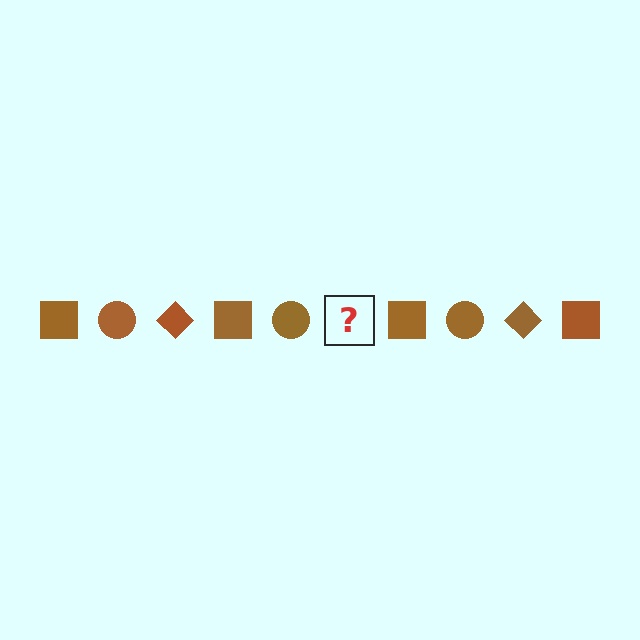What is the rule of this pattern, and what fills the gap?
The rule is that the pattern cycles through square, circle, diamond shapes in brown. The gap should be filled with a brown diamond.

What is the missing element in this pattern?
The missing element is a brown diamond.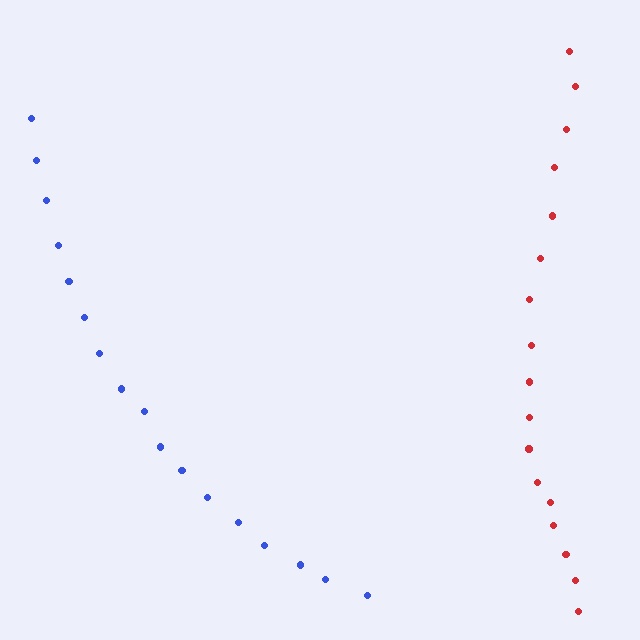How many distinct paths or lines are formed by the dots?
There are 2 distinct paths.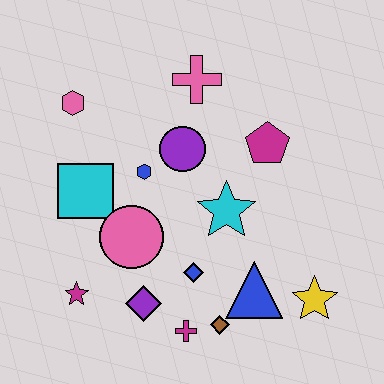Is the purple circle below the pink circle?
No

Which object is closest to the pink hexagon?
The cyan square is closest to the pink hexagon.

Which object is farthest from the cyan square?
The yellow star is farthest from the cyan square.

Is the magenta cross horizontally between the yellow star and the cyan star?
No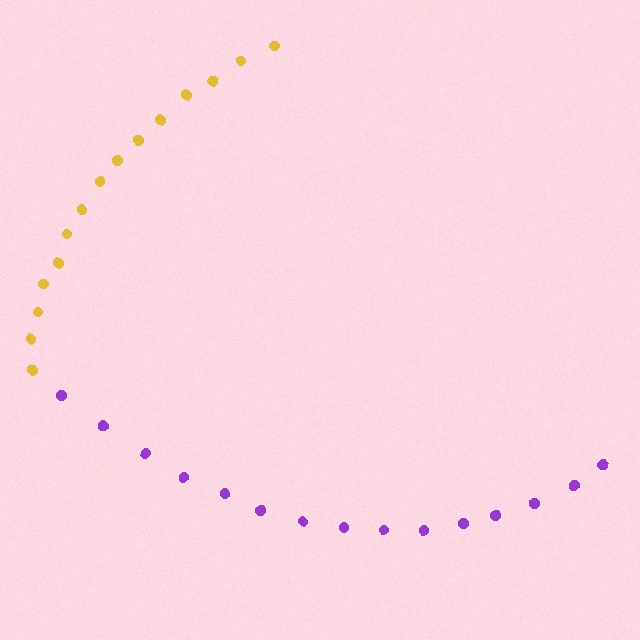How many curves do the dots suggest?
There are 2 distinct paths.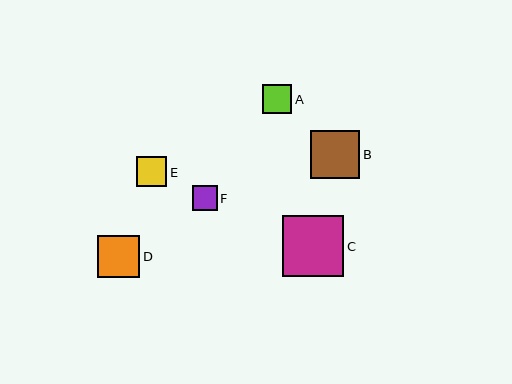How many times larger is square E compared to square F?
Square E is approximately 1.2 times the size of square F.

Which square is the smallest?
Square F is the smallest with a size of approximately 25 pixels.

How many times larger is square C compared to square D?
Square C is approximately 1.5 times the size of square D.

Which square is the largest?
Square C is the largest with a size of approximately 62 pixels.